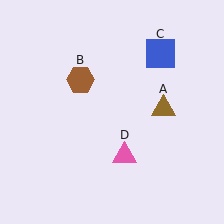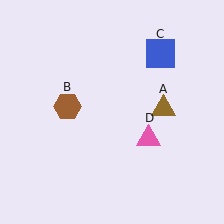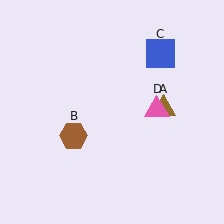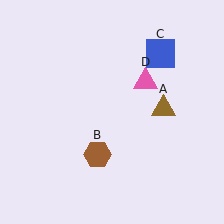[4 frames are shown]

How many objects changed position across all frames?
2 objects changed position: brown hexagon (object B), pink triangle (object D).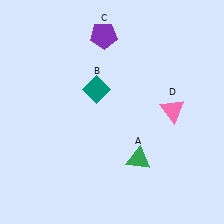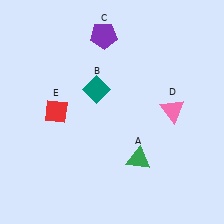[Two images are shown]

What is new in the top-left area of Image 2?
A red diamond (E) was added in the top-left area of Image 2.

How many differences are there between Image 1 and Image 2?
There is 1 difference between the two images.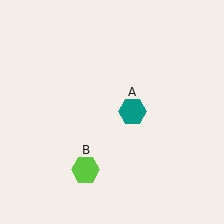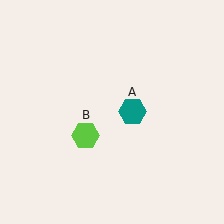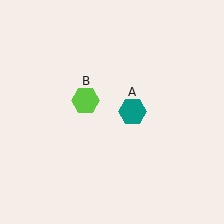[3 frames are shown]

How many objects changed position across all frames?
1 object changed position: lime hexagon (object B).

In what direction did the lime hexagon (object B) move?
The lime hexagon (object B) moved up.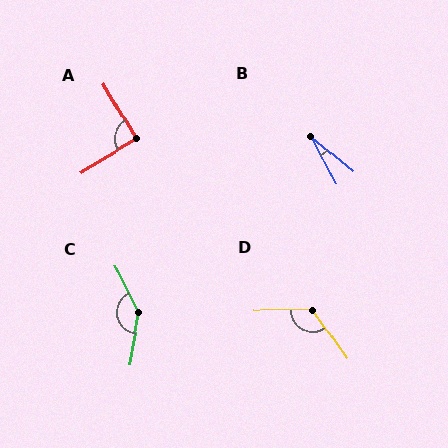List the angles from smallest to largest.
B (22°), A (91°), D (125°), C (143°).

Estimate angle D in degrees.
Approximately 125 degrees.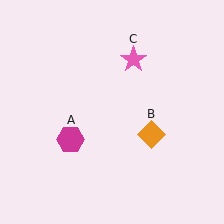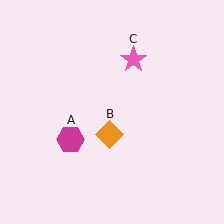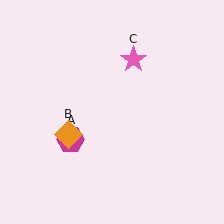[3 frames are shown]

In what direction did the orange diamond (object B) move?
The orange diamond (object B) moved left.